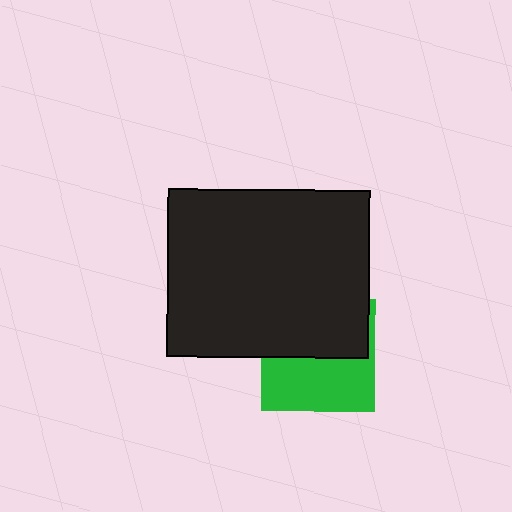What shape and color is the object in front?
The object in front is a black rectangle.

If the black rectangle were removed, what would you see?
You would see the complete green square.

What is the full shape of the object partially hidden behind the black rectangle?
The partially hidden object is a green square.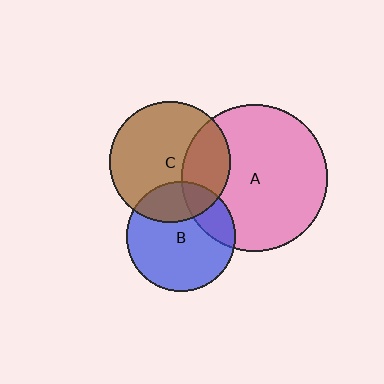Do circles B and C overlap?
Yes.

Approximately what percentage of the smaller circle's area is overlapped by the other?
Approximately 25%.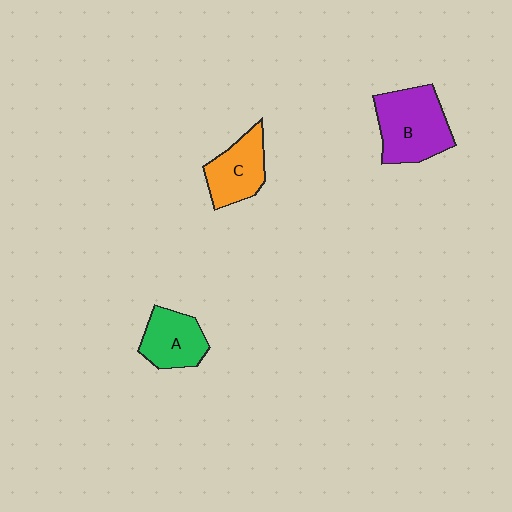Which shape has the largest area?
Shape B (purple).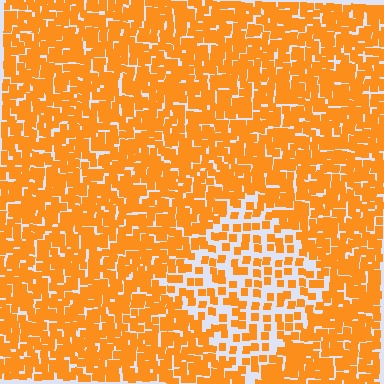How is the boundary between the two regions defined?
The boundary is defined by a change in element density (approximately 2.2x ratio). All elements are the same color, size, and shape.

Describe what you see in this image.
The image contains small orange elements arranged at two different densities. A diamond-shaped region is visible where the elements are less densely packed than the surrounding area.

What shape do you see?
I see a diamond.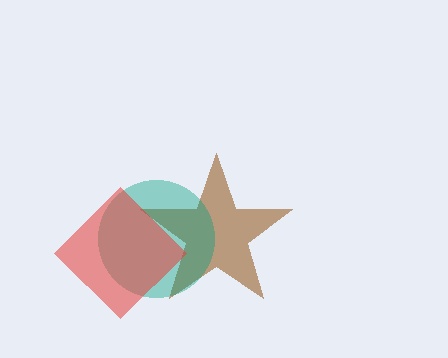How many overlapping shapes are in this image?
There are 3 overlapping shapes in the image.